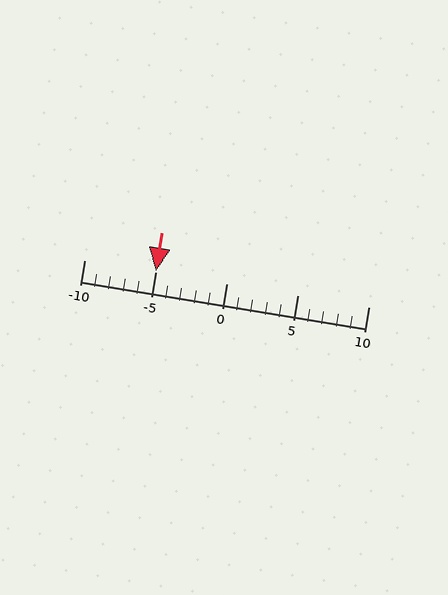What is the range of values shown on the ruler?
The ruler shows values from -10 to 10.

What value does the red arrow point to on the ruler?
The red arrow points to approximately -5.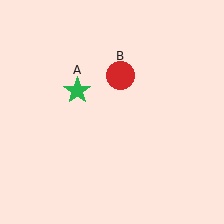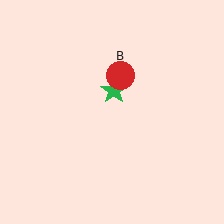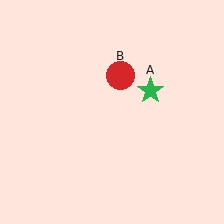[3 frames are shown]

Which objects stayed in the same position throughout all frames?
Red circle (object B) remained stationary.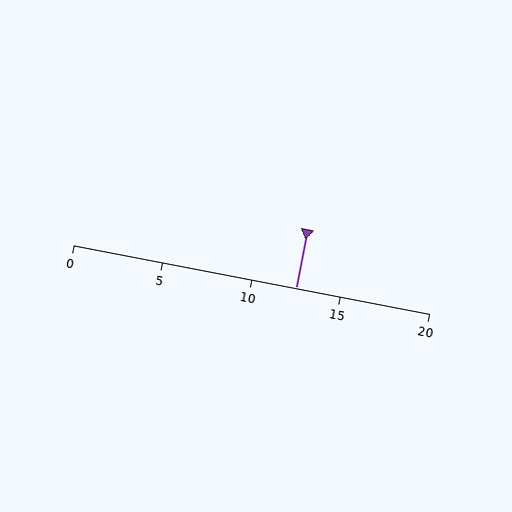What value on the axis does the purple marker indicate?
The marker indicates approximately 12.5.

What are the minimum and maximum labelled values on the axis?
The axis runs from 0 to 20.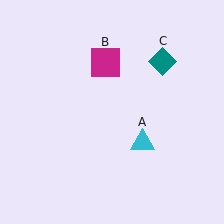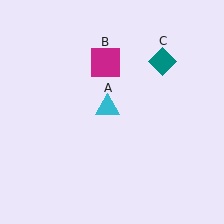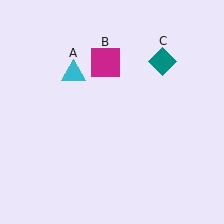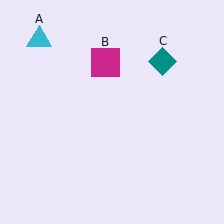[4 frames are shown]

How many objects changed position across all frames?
1 object changed position: cyan triangle (object A).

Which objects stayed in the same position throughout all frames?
Magenta square (object B) and teal diamond (object C) remained stationary.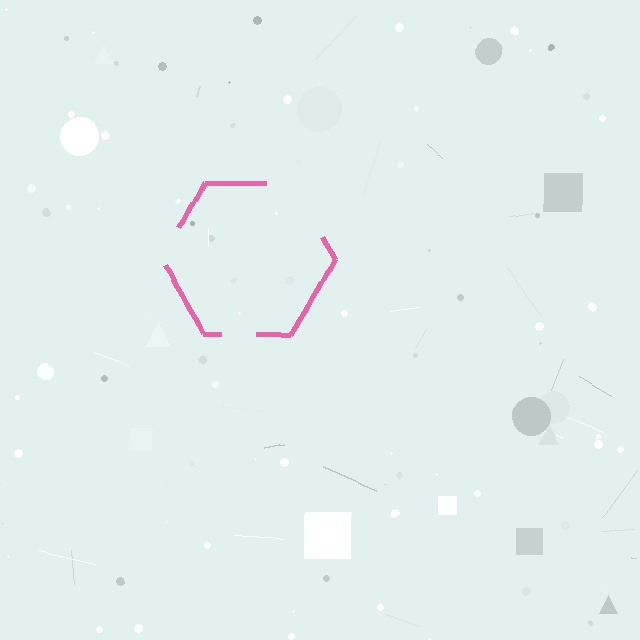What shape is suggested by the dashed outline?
The dashed outline suggests a hexagon.